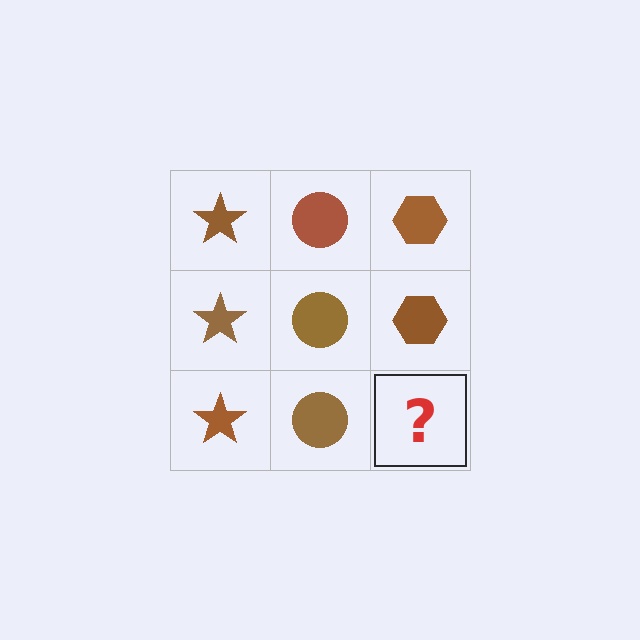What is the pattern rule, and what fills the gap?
The rule is that each column has a consistent shape. The gap should be filled with a brown hexagon.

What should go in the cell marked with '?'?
The missing cell should contain a brown hexagon.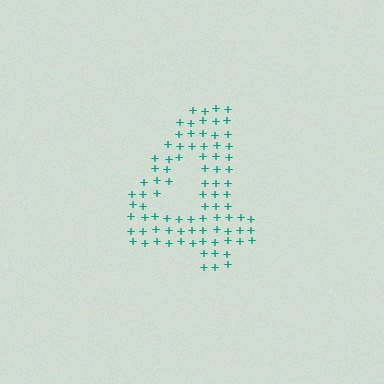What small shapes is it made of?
It is made of small plus signs.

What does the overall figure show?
The overall figure shows the digit 4.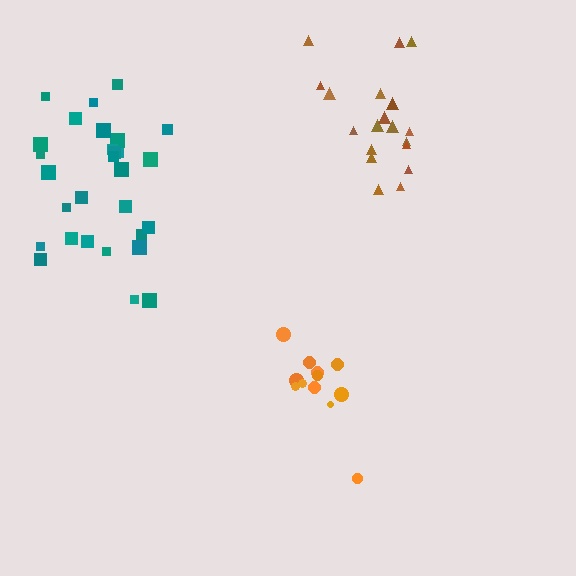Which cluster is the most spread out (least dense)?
Teal.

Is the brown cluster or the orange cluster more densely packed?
Orange.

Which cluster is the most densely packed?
Orange.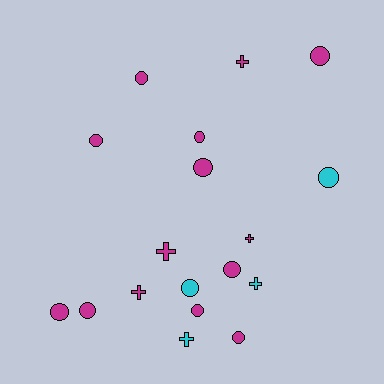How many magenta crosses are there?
There are 4 magenta crosses.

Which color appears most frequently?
Magenta, with 14 objects.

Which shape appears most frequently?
Circle, with 12 objects.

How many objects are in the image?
There are 18 objects.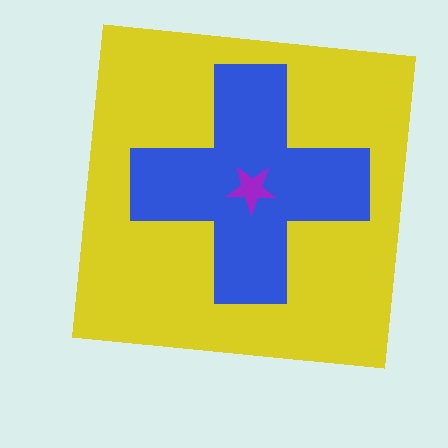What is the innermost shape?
The purple star.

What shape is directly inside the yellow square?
The blue cross.